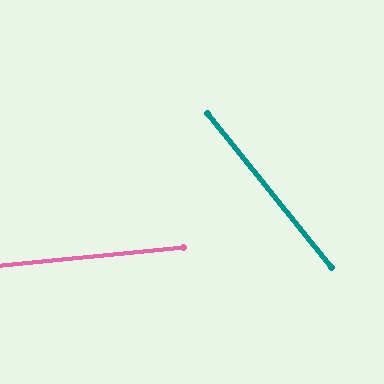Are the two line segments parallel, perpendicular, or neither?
Neither parallel nor perpendicular — they differ by about 57°.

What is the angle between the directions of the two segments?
Approximately 57 degrees.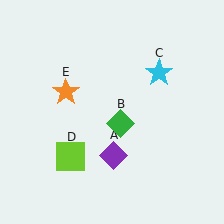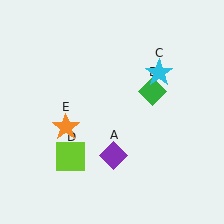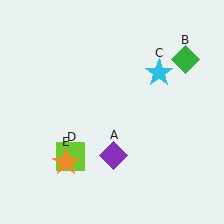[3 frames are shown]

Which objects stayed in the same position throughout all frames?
Purple diamond (object A) and cyan star (object C) and lime square (object D) remained stationary.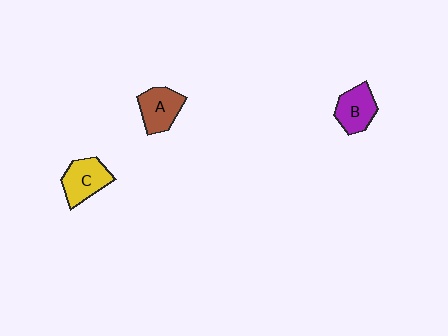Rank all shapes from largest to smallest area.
From largest to smallest: C (yellow), A (brown), B (purple).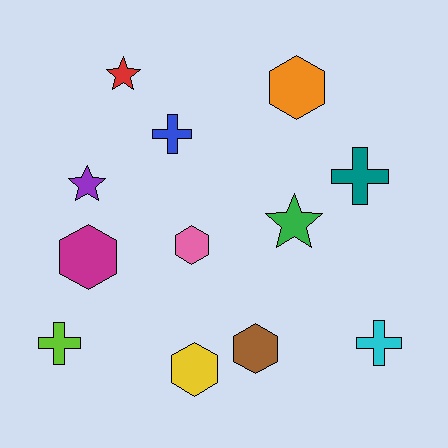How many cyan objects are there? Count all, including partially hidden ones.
There is 1 cyan object.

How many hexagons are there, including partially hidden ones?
There are 5 hexagons.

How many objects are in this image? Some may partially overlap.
There are 12 objects.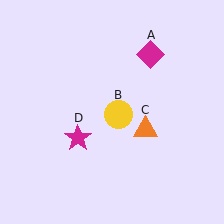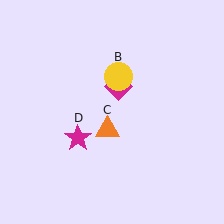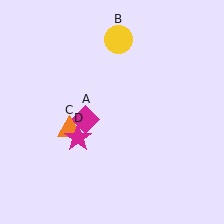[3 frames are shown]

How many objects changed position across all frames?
3 objects changed position: magenta diamond (object A), yellow circle (object B), orange triangle (object C).